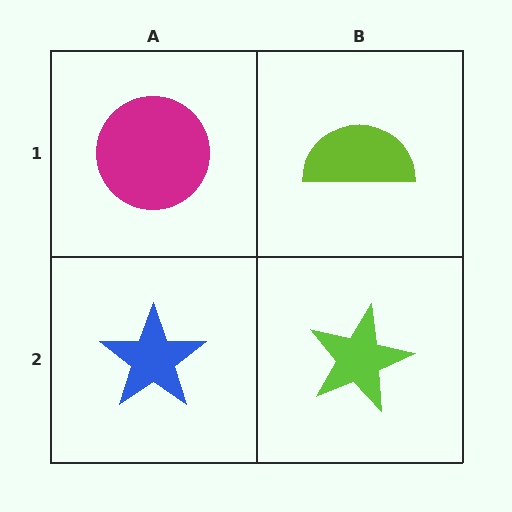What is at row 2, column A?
A blue star.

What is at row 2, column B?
A lime star.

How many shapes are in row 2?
2 shapes.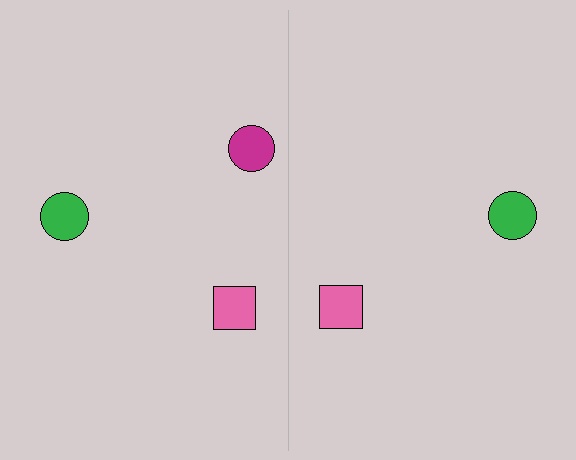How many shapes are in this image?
There are 5 shapes in this image.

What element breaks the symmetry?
A magenta circle is missing from the right side.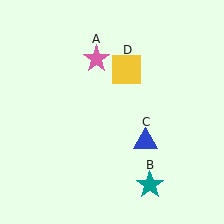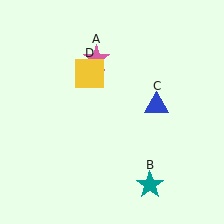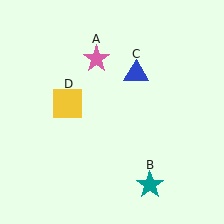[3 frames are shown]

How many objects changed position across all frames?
2 objects changed position: blue triangle (object C), yellow square (object D).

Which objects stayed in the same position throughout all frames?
Pink star (object A) and teal star (object B) remained stationary.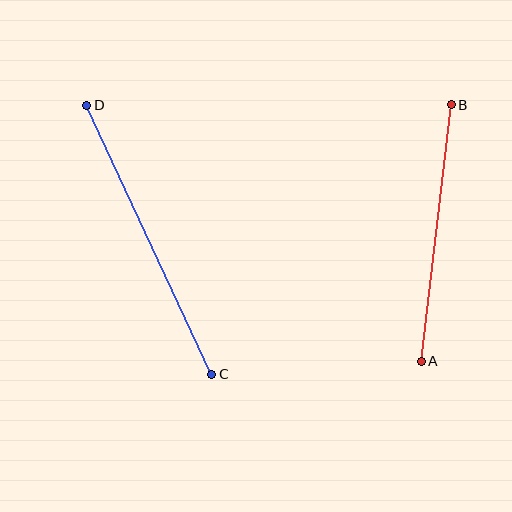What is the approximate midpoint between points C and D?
The midpoint is at approximately (149, 240) pixels.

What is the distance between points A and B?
The distance is approximately 258 pixels.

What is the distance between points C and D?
The distance is approximately 296 pixels.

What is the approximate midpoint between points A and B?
The midpoint is at approximately (436, 233) pixels.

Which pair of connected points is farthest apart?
Points C and D are farthest apart.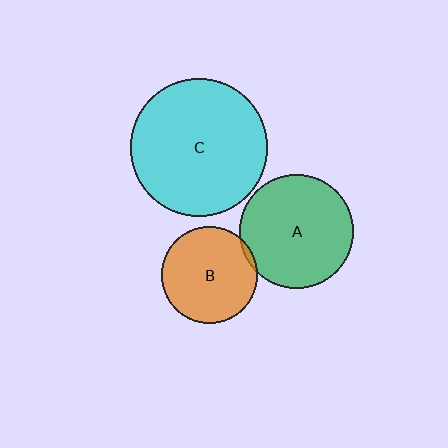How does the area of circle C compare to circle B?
Approximately 2.0 times.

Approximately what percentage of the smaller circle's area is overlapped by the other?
Approximately 5%.